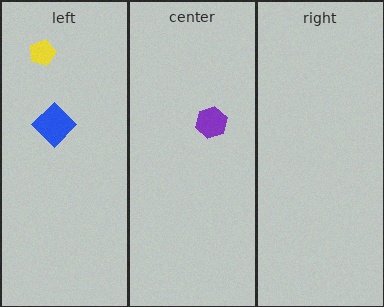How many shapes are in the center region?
1.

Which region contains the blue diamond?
The left region.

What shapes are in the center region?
The purple hexagon.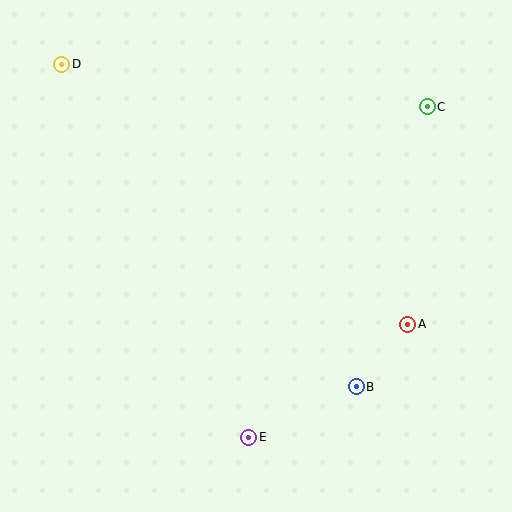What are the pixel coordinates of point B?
Point B is at (356, 387).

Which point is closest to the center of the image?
Point B at (356, 387) is closest to the center.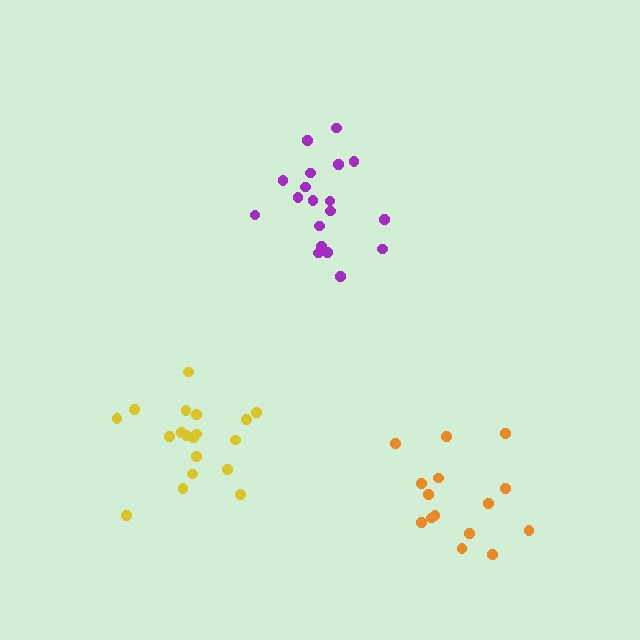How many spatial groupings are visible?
There are 3 spatial groupings.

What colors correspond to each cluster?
The clusters are colored: orange, purple, yellow.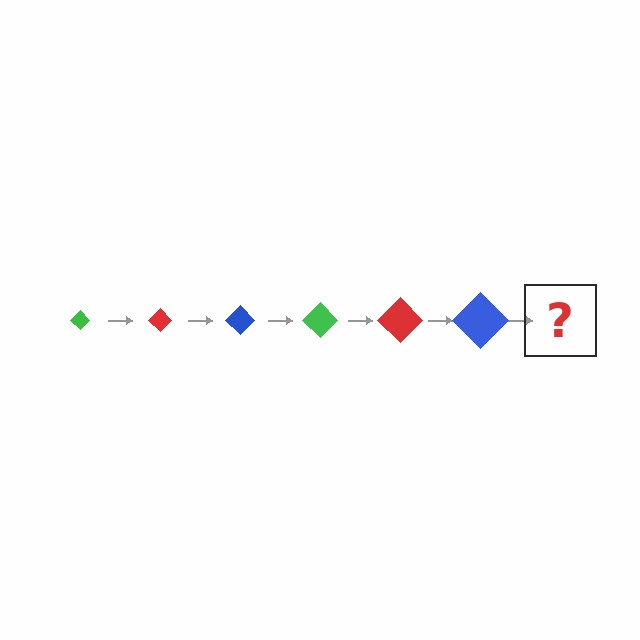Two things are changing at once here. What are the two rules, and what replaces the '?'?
The two rules are that the diamond grows larger each step and the color cycles through green, red, and blue. The '?' should be a green diamond, larger than the previous one.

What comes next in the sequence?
The next element should be a green diamond, larger than the previous one.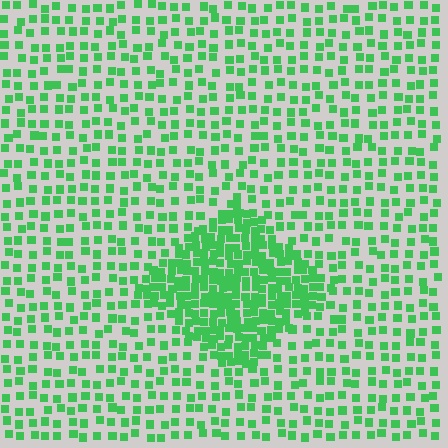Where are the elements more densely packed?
The elements are more densely packed inside the diamond boundary.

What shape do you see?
I see a diamond.